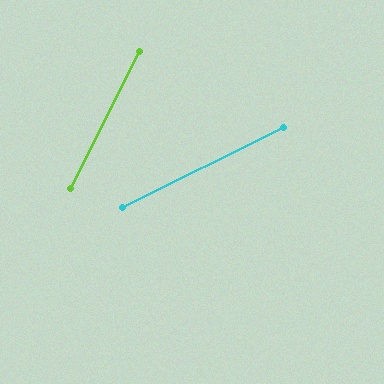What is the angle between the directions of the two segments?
Approximately 37 degrees.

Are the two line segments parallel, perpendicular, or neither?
Neither parallel nor perpendicular — they differ by about 37°.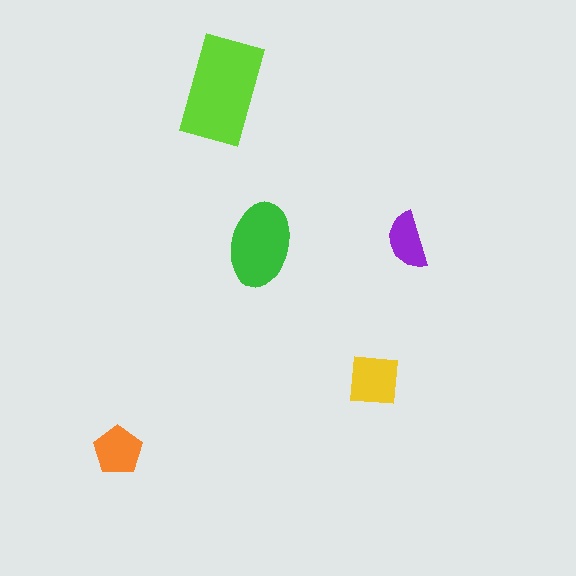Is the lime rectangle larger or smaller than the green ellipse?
Larger.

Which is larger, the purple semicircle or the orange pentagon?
The orange pentagon.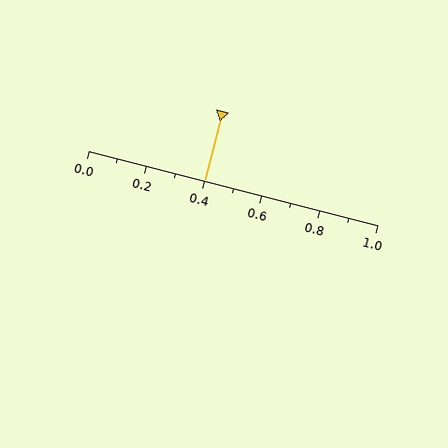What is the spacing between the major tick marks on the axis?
The major ticks are spaced 0.2 apart.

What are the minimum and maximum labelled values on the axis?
The axis runs from 0.0 to 1.0.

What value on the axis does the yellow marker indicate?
The marker indicates approximately 0.4.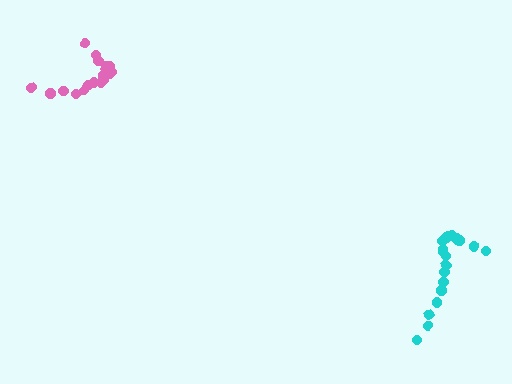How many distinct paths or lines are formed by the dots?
There are 2 distinct paths.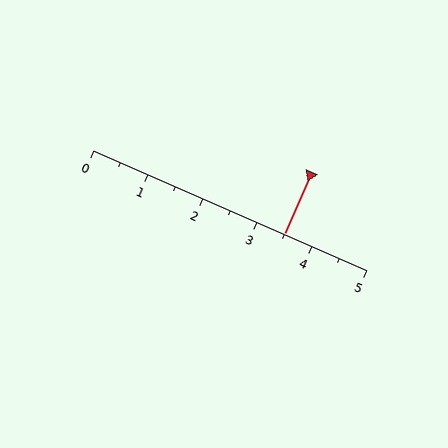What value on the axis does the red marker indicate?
The marker indicates approximately 3.5.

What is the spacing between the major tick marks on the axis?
The major ticks are spaced 1 apart.